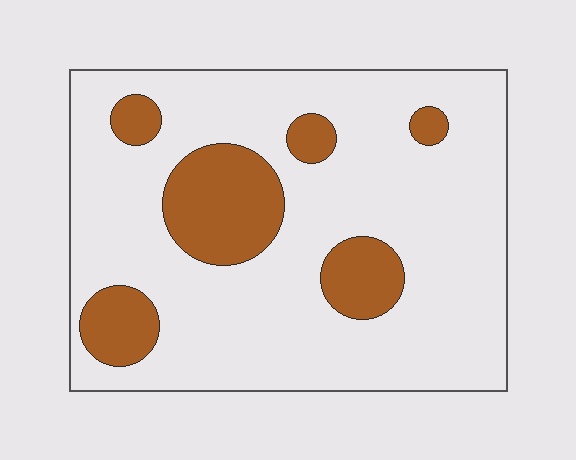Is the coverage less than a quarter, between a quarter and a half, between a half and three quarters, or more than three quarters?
Less than a quarter.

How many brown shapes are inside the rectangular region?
6.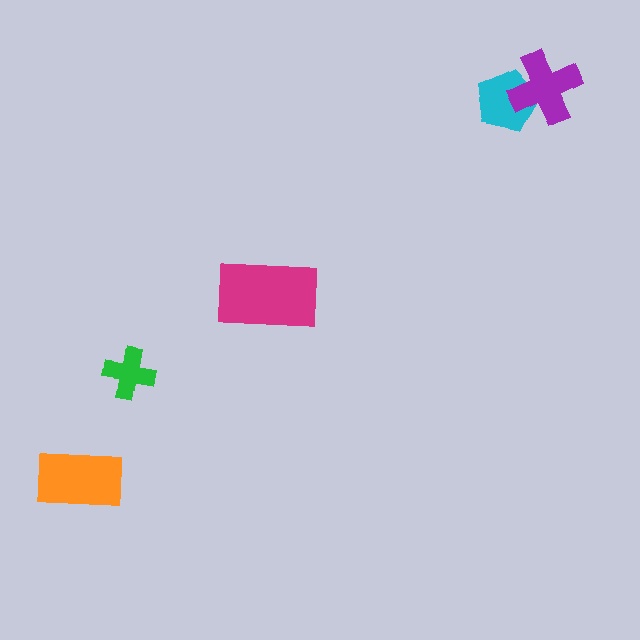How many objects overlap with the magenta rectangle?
0 objects overlap with the magenta rectangle.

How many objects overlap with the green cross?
0 objects overlap with the green cross.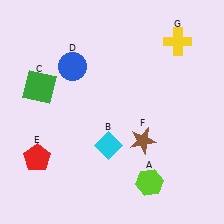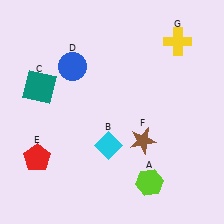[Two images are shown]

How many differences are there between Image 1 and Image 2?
There is 1 difference between the two images.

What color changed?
The square (C) changed from green in Image 1 to teal in Image 2.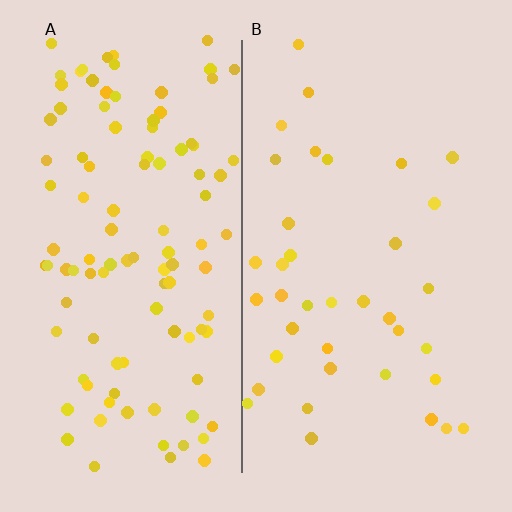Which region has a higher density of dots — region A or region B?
A (the left).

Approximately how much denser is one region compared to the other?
Approximately 2.8× — region A over region B.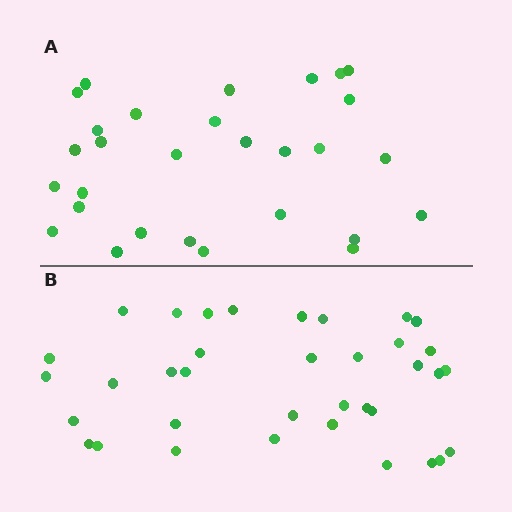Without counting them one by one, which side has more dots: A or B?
Region B (the bottom region) has more dots.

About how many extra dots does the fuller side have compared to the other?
Region B has roughly 8 or so more dots than region A.